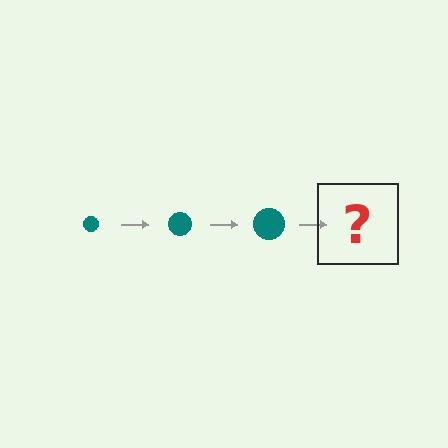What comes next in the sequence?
The next element should be a teal circle, larger than the previous one.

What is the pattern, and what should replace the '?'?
The pattern is that the circle gets progressively larger each step. The '?' should be a teal circle, larger than the previous one.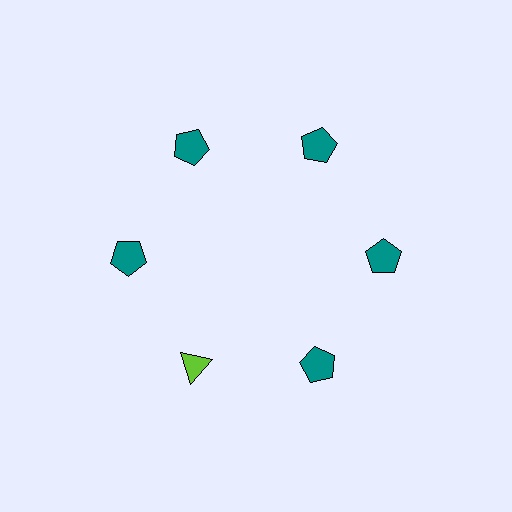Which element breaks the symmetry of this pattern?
The lime triangle at roughly the 7 o'clock position breaks the symmetry. All other shapes are teal pentagons.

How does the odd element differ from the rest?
It differs in both color (lime instead of teal) and shape (triangle instead of pentagon).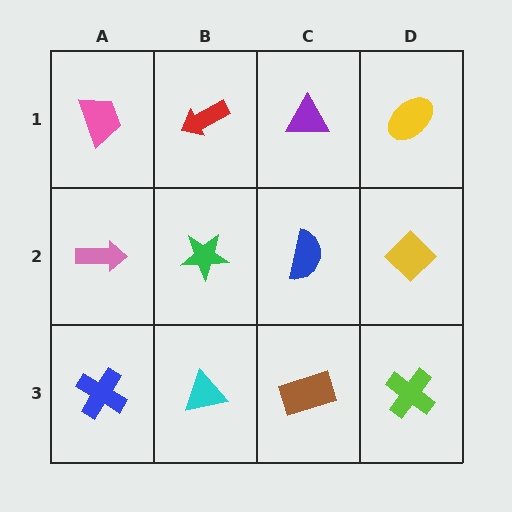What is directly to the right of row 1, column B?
A purple triangle.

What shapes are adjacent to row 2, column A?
A pink trapezoid (row 1, column A), a blue cross (row 3, column A), a green star (row 2, column B).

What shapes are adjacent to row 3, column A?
A pink arrow (row 2, column A), a cyan triangle (row 3, column B).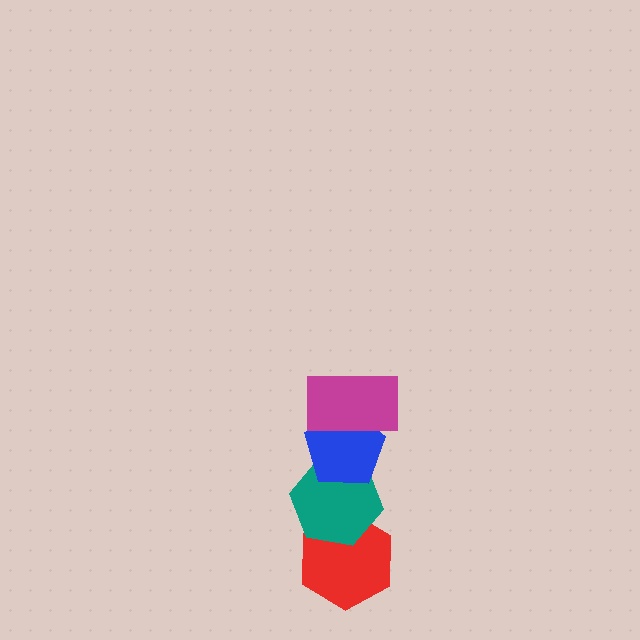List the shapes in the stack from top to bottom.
From top to bottom: the magenta rectangle, the blue pentagon, the teal hexagon, the red hexagon.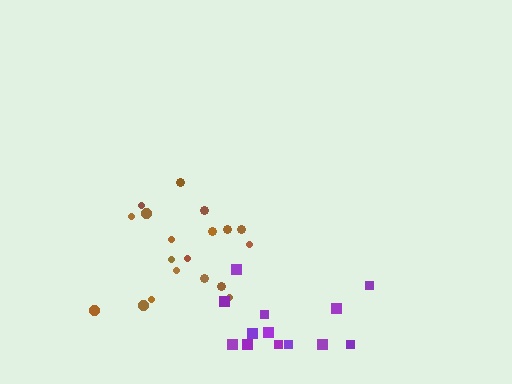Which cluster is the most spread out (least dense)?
Purple.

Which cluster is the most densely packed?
Brown.